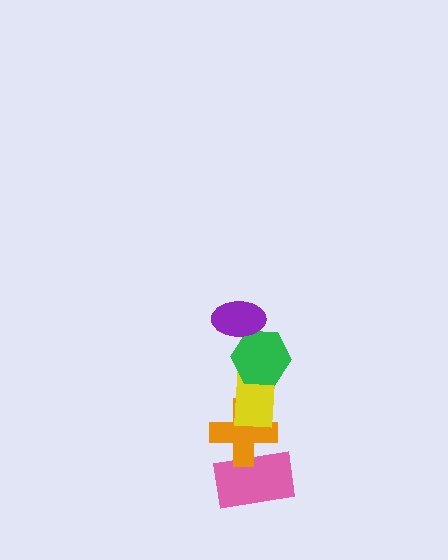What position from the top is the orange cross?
The orange cross is 4th from the top.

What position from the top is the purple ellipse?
The purple ellipse is 1st from the top.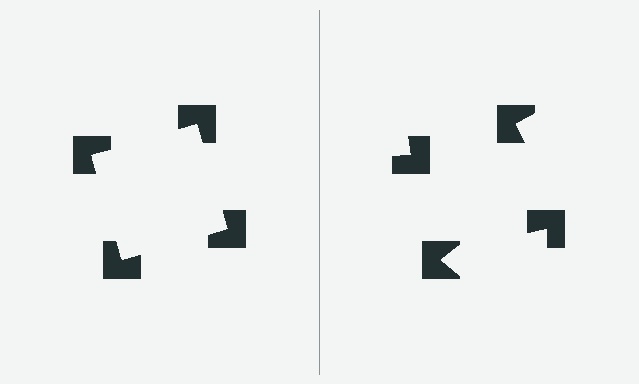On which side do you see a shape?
An illusory square appears on the left side. On the right side the wedge cuts are rotated, so no coherent shape forms.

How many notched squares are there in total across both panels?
8 — 4 on each side.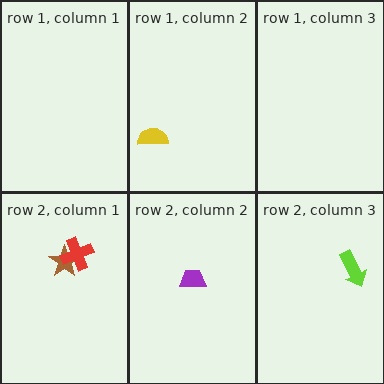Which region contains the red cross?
The row 2, column 1 region.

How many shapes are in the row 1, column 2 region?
1.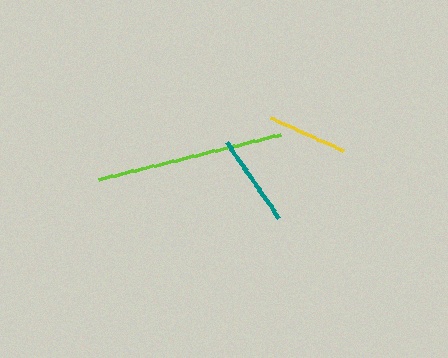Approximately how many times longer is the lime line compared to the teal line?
The lime line is approximately 2.1 times the length of the teal line.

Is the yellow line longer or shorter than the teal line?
The teal line is longer than the yellow line.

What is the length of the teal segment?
The teal segment is approximately 91 pixels long.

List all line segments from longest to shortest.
From longest to shortest: lime, teal, yellow.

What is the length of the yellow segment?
The yellow segment is approximately 79 pixels long.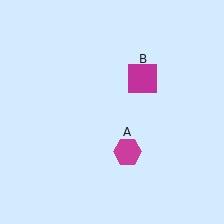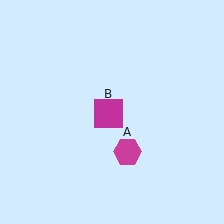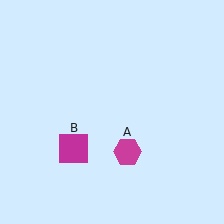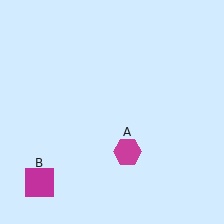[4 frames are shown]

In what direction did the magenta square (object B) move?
The magenta square (object B) moved down and to the left.